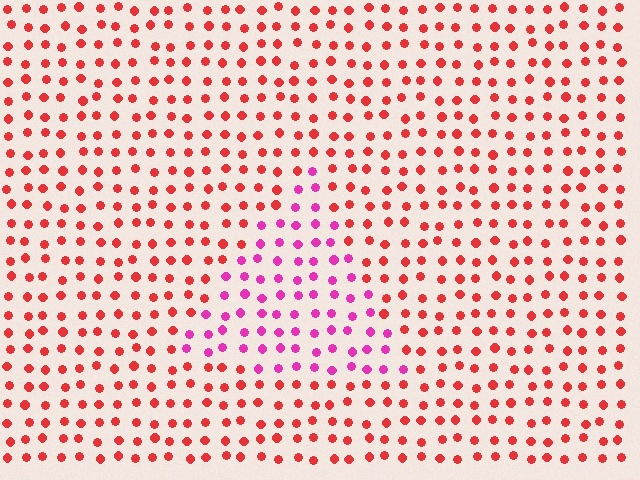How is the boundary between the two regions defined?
The boundary is defined purely by a slight shift in hue (about 42 degrees). Spacing, size, and orientation are identical on both sides.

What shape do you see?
I see a triangle.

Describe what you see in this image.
The image is filled with small red elements in a uniform arrangement. A triangle-shaped region is visible where the elements are tinted to a slightly different hue, forming a subtle color boundary.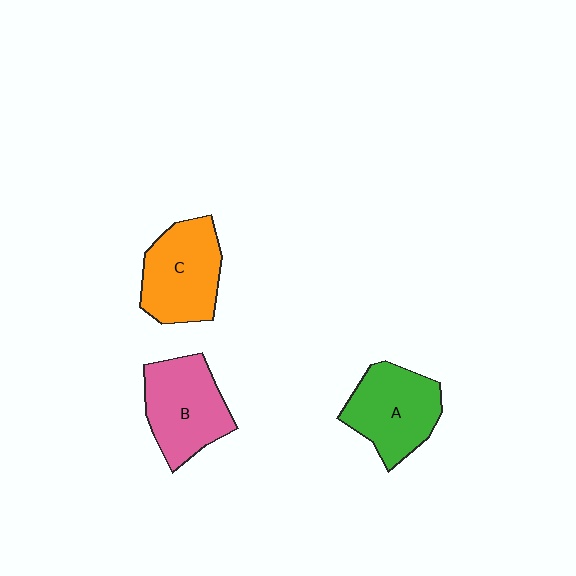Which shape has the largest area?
Shape B (pink).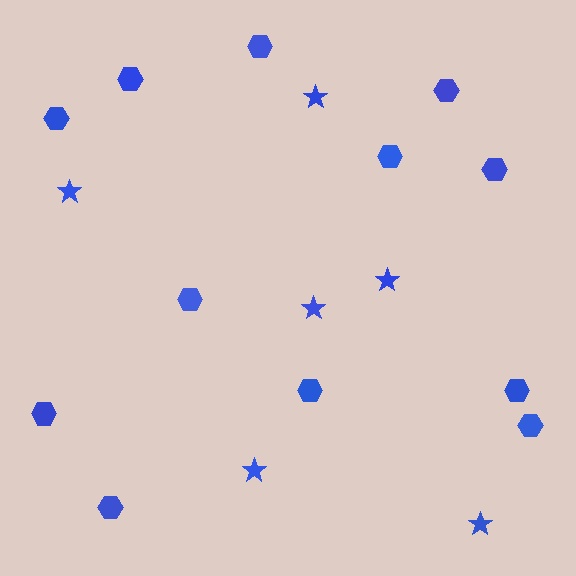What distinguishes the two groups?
There are 2 groups: one group of stars (6) and one group of hexagons (12).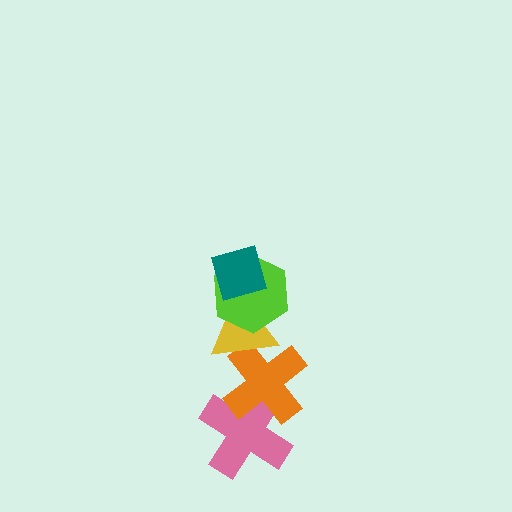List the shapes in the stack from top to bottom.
From top to bottom: the teal diamond, the lime hexagon, the yellow triangle, the orange cross, the pink cross.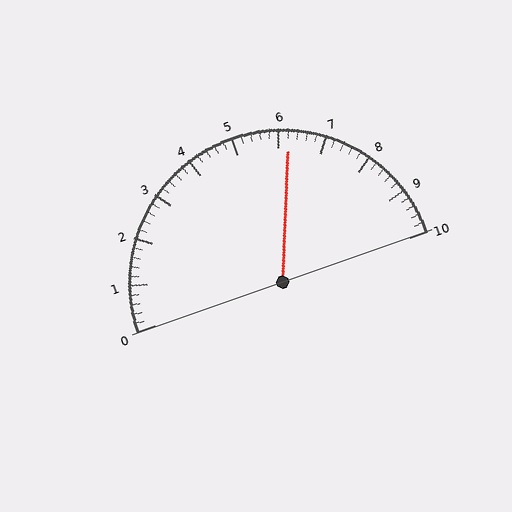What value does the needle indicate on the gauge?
The needle indicates approximately 6.2.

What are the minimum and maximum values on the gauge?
The gauge ranges from 0 to 10.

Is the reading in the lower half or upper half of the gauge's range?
The reading is in the upper half of the range (0 to 10).